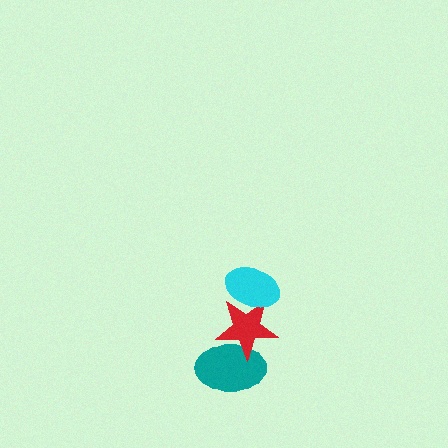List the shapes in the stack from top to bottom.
From top to bottom: the cyan ellipse, the red star, the teal ellipse.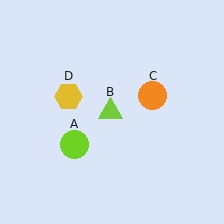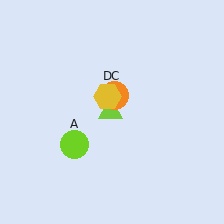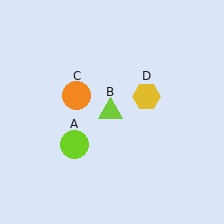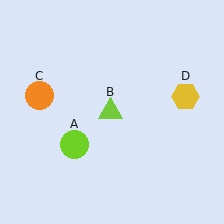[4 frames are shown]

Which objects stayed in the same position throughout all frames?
Lime circle (object A) and lime triangle (object B) remained stationary.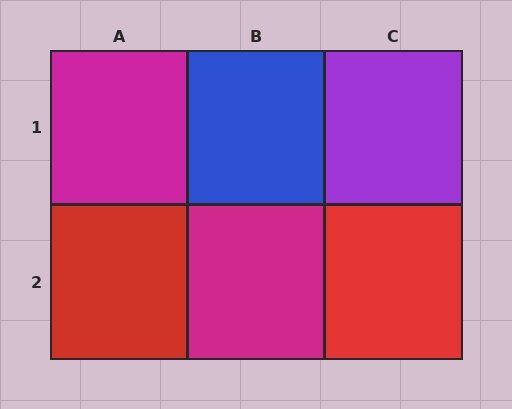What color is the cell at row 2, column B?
Magenta.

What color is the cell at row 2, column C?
Red.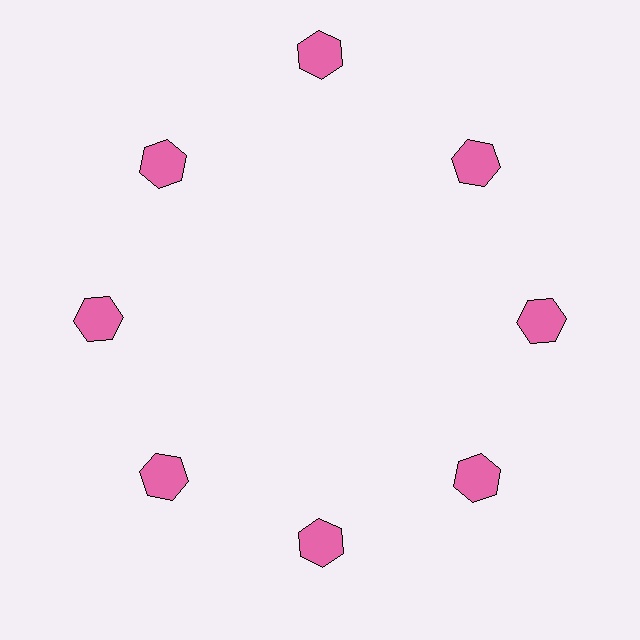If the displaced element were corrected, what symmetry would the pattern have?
It would have 8-fold rotational symmetry — the pattern would map onto itself every 45 degrees.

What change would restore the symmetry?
The symmetry would be restored by moving it inward, back onto the ring so that all 8 hexagons sit at equal angles and equal distance from the center.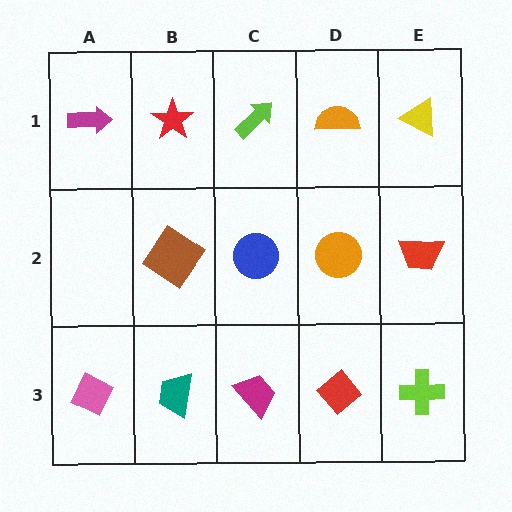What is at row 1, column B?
A red star.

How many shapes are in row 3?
5 shapes.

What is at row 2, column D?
An orange circle.